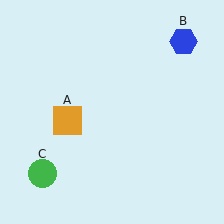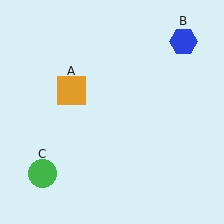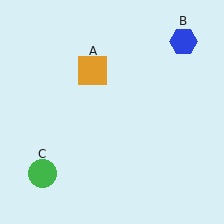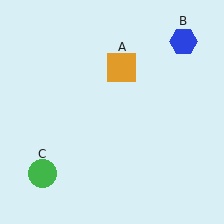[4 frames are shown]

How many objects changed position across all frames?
1 object changed position: orange square (object A).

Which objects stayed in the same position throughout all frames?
Blue hexagon (object B) and green circle (object C) remained stationary.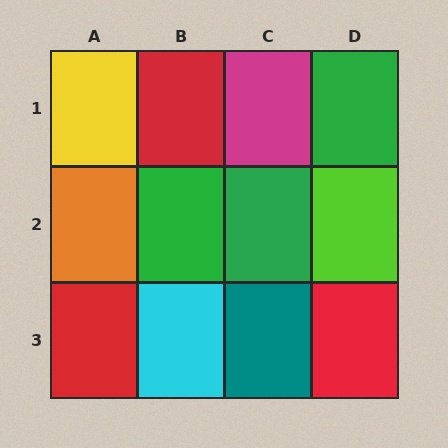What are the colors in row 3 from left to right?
Red, cyan, teal, red.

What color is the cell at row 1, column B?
Red.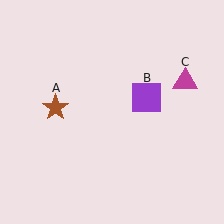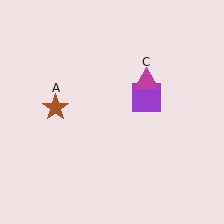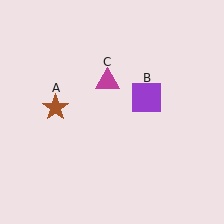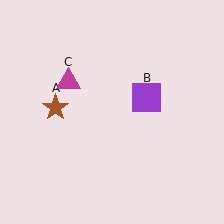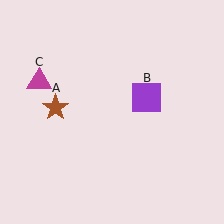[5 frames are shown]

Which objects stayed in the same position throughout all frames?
Brown star (object A) and purple square (object B) remained stationary.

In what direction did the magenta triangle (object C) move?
The magenta triangle (object C) moved left.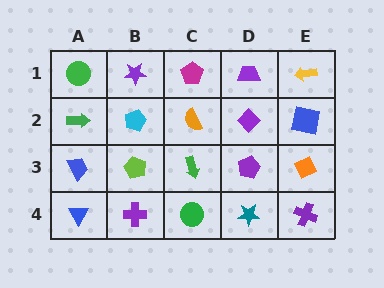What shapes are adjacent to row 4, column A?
A blue trapezoid (row 3, column A), a purple cross (row 4, column B).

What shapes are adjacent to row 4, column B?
A lime pentagon (row 3, column B), a blue triangle (row 4, column A), a green circle (row 4, column C).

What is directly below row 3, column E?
A purple cross.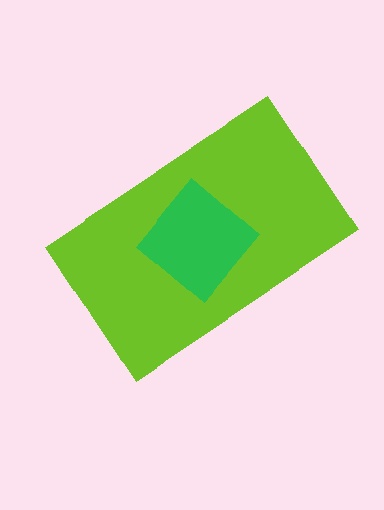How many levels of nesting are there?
2.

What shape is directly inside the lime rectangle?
The green diamond.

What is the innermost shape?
The green diamond.